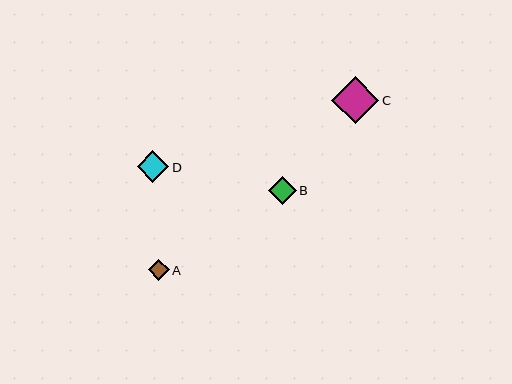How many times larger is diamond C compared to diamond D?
Diamond C is approximately 1.5 times the size of diamond D.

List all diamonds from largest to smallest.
From largest to smallest: C, D, B, A.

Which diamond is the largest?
Diamond C is the largest with a size of approximately 47 pixels.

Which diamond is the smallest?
Diamond A is the smallest with a size of approximately 21 pixels.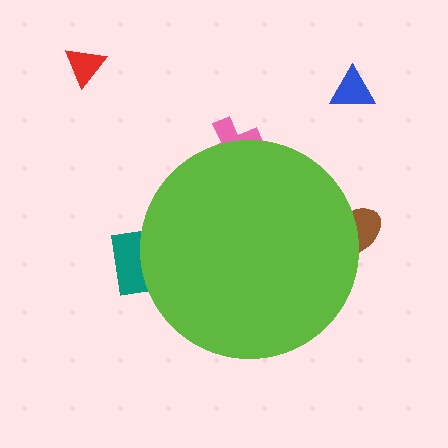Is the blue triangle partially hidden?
No, the blue triangle is fully visible.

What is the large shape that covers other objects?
A lime circle.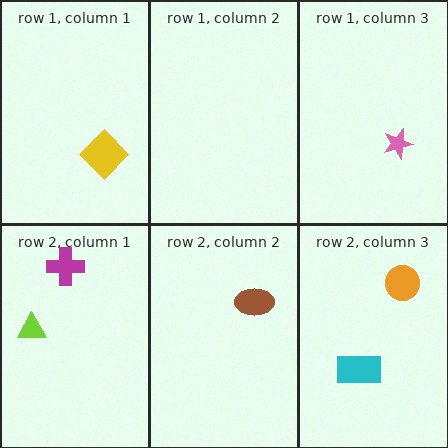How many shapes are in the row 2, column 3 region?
2.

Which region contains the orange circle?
The row 2, column 3 region.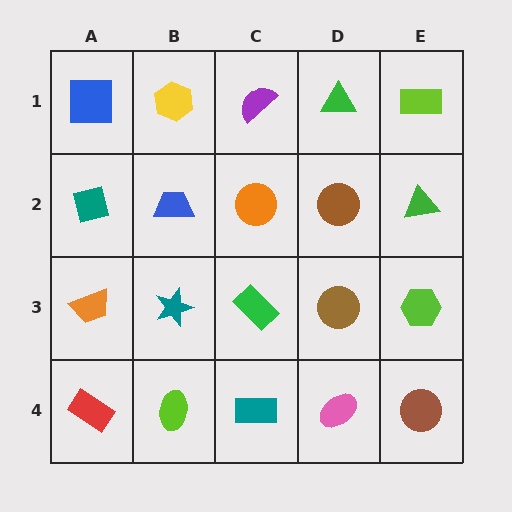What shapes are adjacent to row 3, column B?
A blue trapezoid (row 2, column B), a lime ellipse (row 4, column B), an orange trapezoid (row 3, column A), a green rectangle (row 3, column C).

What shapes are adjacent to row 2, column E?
A lime rectangle (row 1, column E), a lime hexagon (row 3, column E), a brown circle (row 2, column D).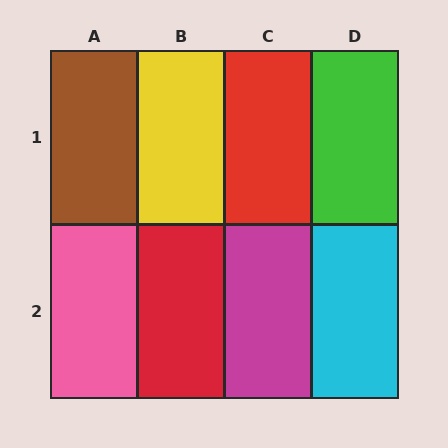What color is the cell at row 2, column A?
Pink.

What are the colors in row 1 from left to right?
Brown, yellow, red, green.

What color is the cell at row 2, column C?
Magenta.